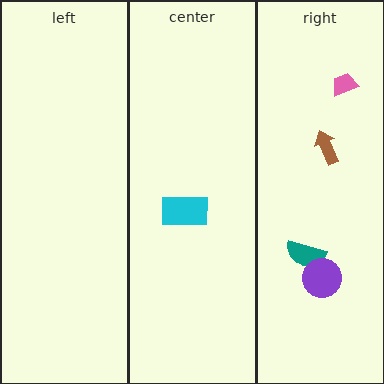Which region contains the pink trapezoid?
The right region.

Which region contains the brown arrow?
The right region.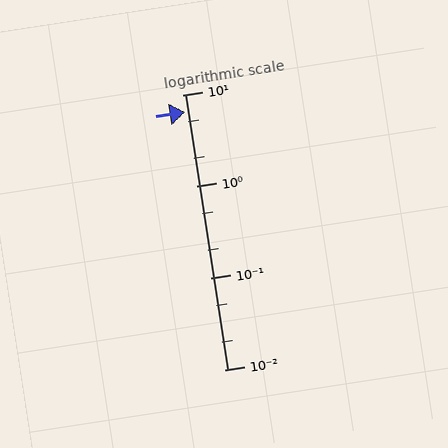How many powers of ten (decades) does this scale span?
The scale spans 3 decades, from 0.01 to 10.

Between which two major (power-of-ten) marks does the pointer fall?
The pointer is between 1 and 10.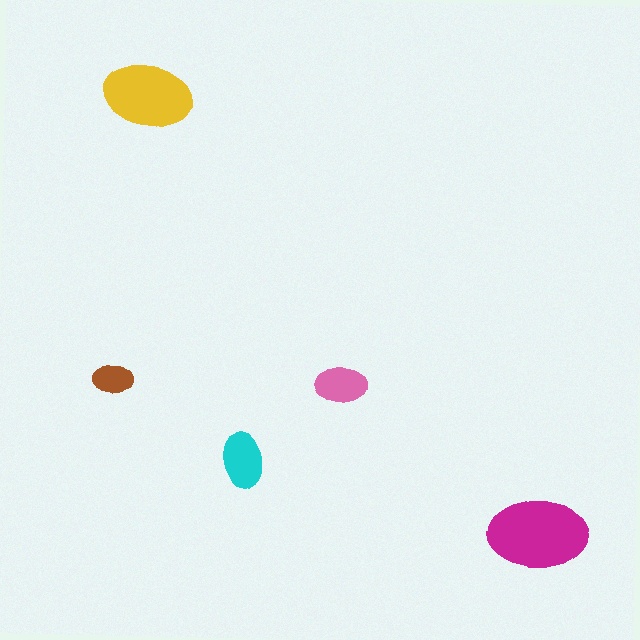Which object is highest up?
The yellow ellipse is topmost.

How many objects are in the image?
There are 5 objects in the image.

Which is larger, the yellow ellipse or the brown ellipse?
The yellow one.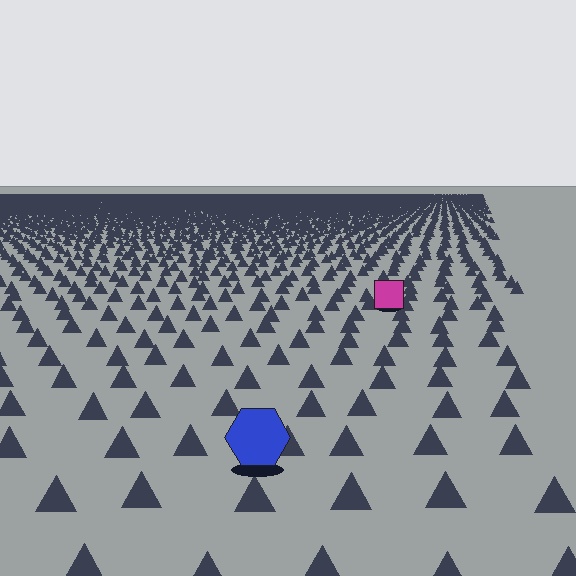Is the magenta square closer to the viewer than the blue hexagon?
No. The blue hexagon is closer — you can tell from the texture gradient: the ground texture is coarser near it.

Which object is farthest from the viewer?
The magenta square is farthest from the viewer. It appears smaller and the ground texture around it is denser.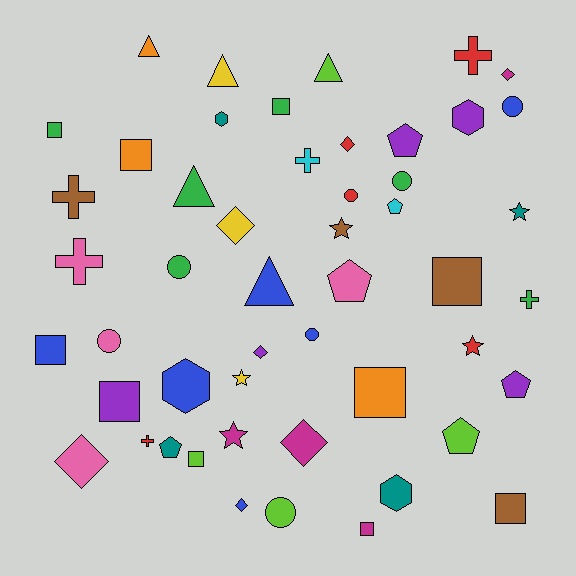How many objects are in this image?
There are 50 objects.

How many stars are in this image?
There are 5 stars.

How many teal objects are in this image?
There are 4 teal objects.